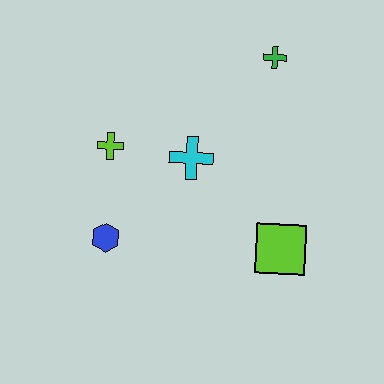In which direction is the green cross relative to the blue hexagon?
The green cross is above the blue hexagon.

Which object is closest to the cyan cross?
The lime cross is closest to the cyan cross.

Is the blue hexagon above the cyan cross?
No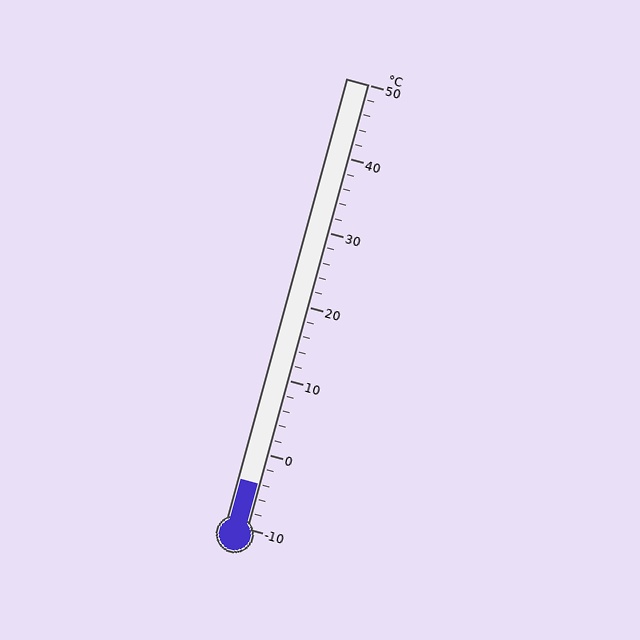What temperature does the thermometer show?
The thermometer shows approximately -4°C.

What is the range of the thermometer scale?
The thermometer scale ranges from -10°C to 50°C.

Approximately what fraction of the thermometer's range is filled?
The thermometer is filled to approximately 10% of its range.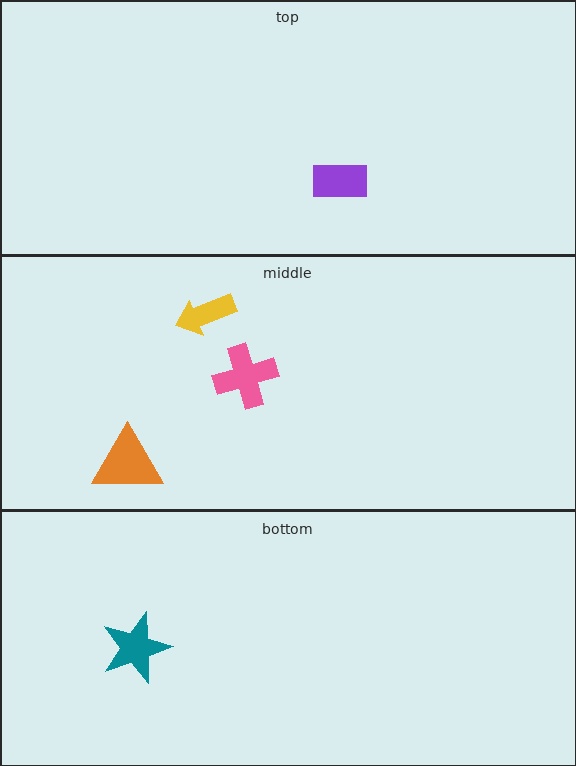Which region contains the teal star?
The bottom region.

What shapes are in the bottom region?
The teal star.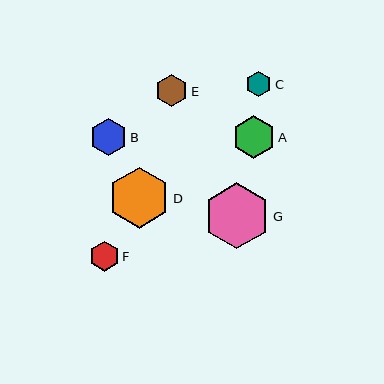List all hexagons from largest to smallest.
From largest to smallest: G, D, A, B, E, F, C.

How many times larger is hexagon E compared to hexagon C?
Hexagon E is approximately 1.3 times the size of hexagon C.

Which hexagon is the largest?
Hexagon G is the largest with a size of approximately 66 pixels.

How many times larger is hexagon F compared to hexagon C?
Hexagon F is approximately 1.2 times the size of hexagon C.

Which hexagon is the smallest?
Hexagon C is the smallest with a size of approximately 25 pixels.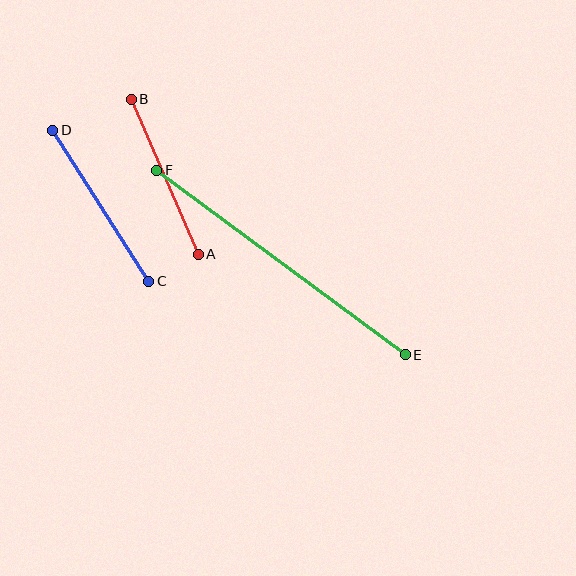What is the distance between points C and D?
The distance is approximately 179 pixels.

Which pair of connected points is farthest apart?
Points E and F are farthest apart.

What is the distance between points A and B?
The distance is approximately 169 pixels.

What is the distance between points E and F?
The distance is approximately 310 pixels.